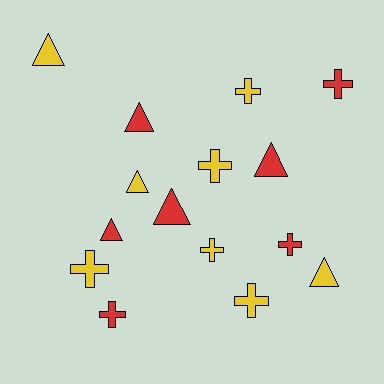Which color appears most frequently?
Yellow, with 8 objects.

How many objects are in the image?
There are 15 objects.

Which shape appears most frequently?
Cross, with 8 objects.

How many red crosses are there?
There are 3 red crosses.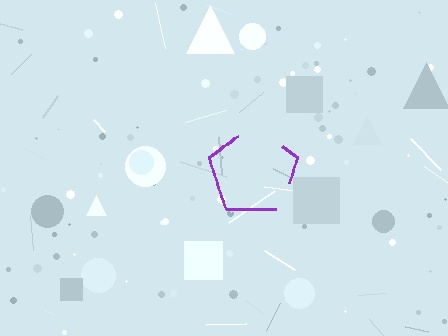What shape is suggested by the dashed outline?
The dashed outline suggests a pentagon.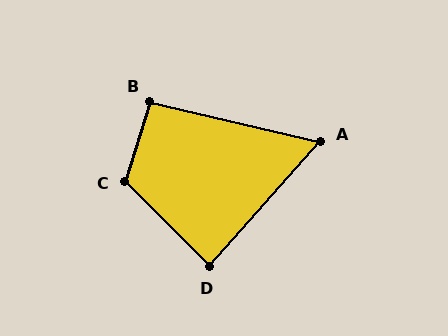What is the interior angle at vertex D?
Approximately 86 degrees (approximately right).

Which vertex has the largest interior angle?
C, at approximately 119 degrees.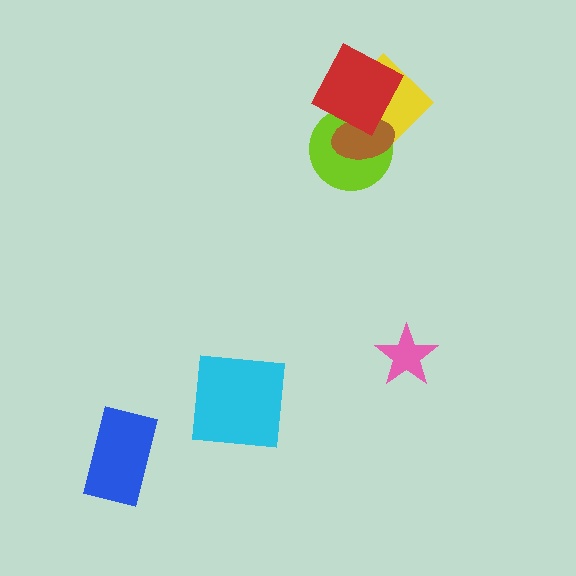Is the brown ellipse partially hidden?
Yes, it is partially covered by another shape.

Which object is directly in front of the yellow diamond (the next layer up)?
The brown ellipse is directly in front of the yellow diamond.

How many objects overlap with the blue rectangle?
0 objects overlap with the blue rectangle.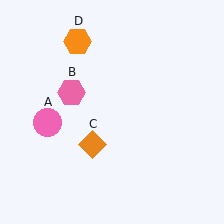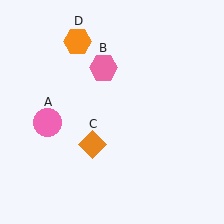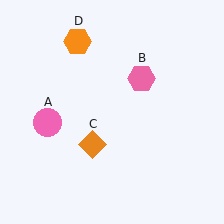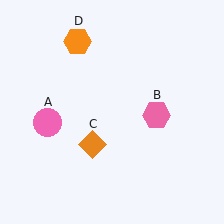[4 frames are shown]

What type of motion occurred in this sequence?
The pink hexagon (object B) rotated clockwise around the center of the scene.